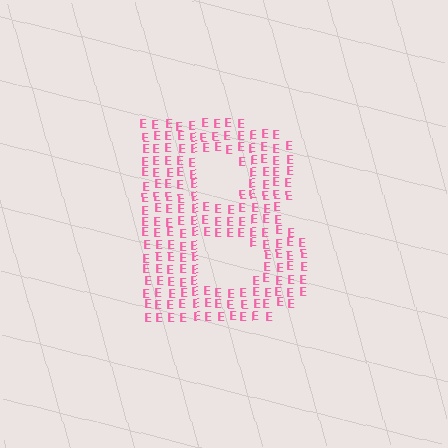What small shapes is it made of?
It is made of small letter E's.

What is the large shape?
The large shape is the letter B.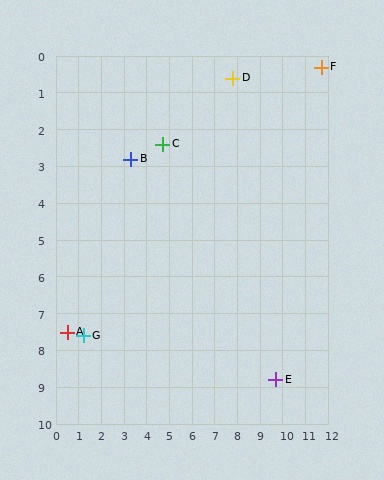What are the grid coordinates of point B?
Point B is at approximately (3.3, 2.8).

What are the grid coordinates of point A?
Point A is at approximately (0.5, 7.5).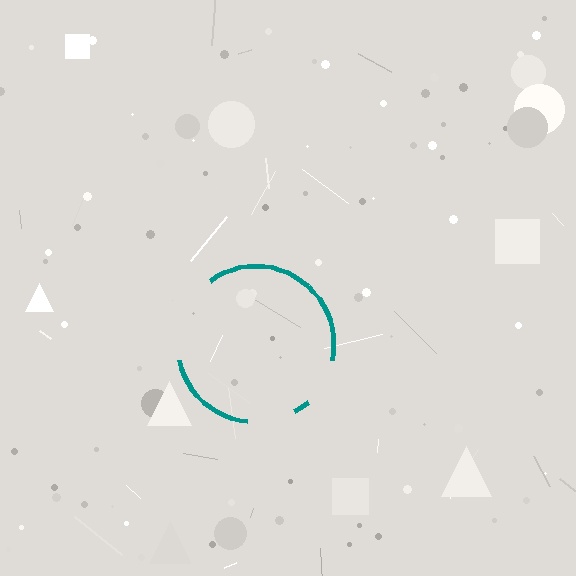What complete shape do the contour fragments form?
The contour fragments form a circle.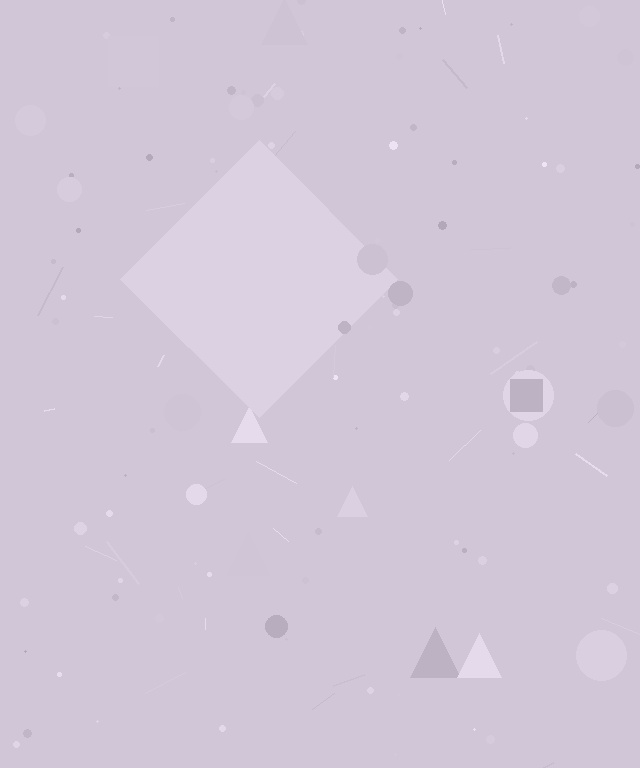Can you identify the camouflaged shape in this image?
The camouflaged shape is a diamond.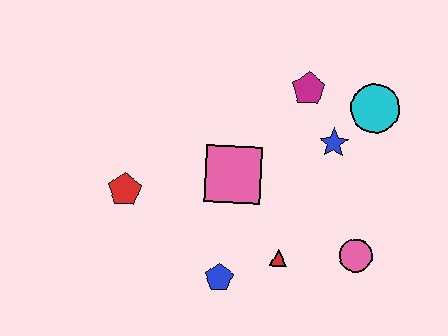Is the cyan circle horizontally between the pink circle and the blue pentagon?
No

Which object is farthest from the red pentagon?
The cyan circle is farthest from the red pentagon.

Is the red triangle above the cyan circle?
No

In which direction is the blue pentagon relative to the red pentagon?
The blue pentagon is to the right of the red pentagon.